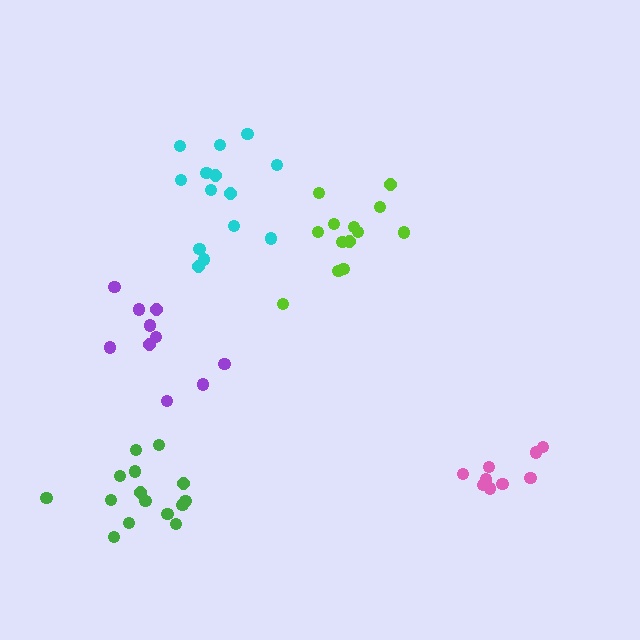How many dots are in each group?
Group 1: 13 dots, Group 2: 14 dots, Group 3: 9 dots, Group 4: 15 dots, Group 5: 10 dots (61 total).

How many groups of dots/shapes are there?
There are 5 groups.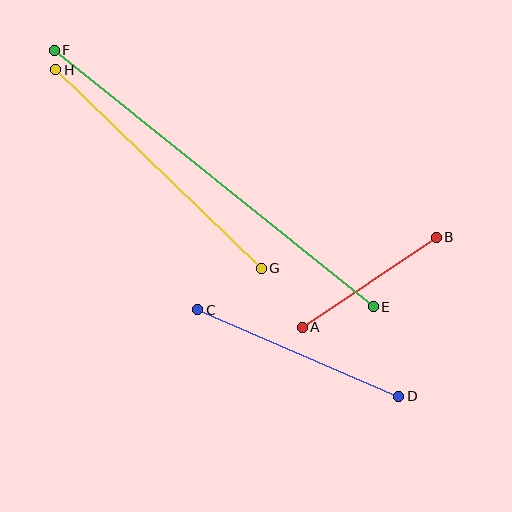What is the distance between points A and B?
The distance is approximately 161 pixels.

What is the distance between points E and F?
The distance is approximately 409 pixels.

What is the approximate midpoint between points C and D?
The midpoint is at approximately (298, 353) pixels.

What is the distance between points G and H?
The distance is approximately 286 pixels.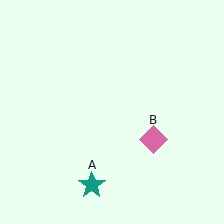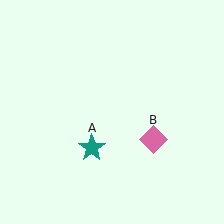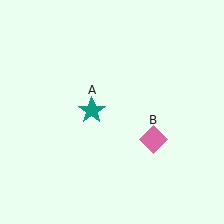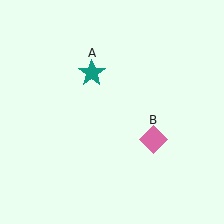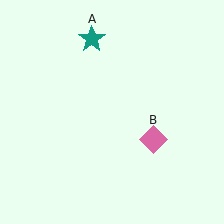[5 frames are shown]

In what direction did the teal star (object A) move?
The teal star (object A) moved up.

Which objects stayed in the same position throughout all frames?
Pink diamond (object B) remained stationary.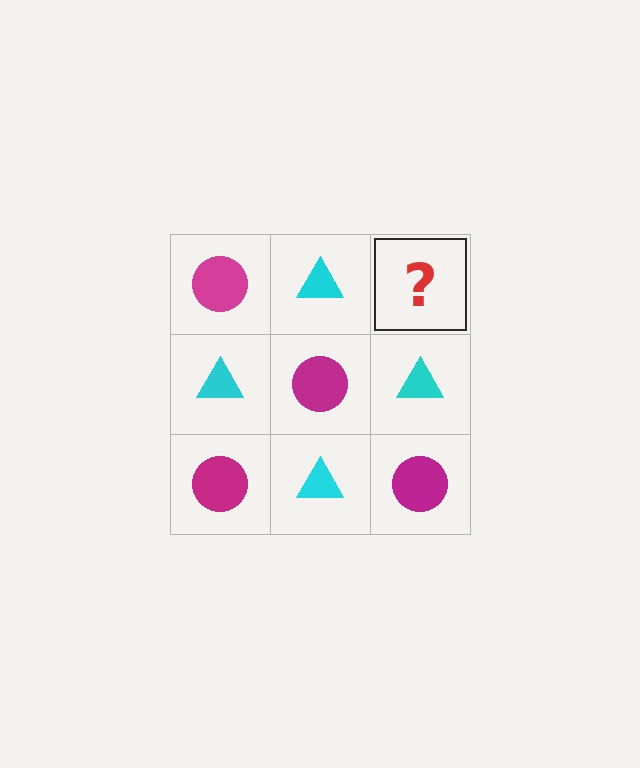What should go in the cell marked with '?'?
The missing cell should contain a magenta circle.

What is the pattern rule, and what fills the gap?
The rule is that it alternates magenta circle and cyan triangle in a checkerboard pattern. The gap should be filled with a magenta circle.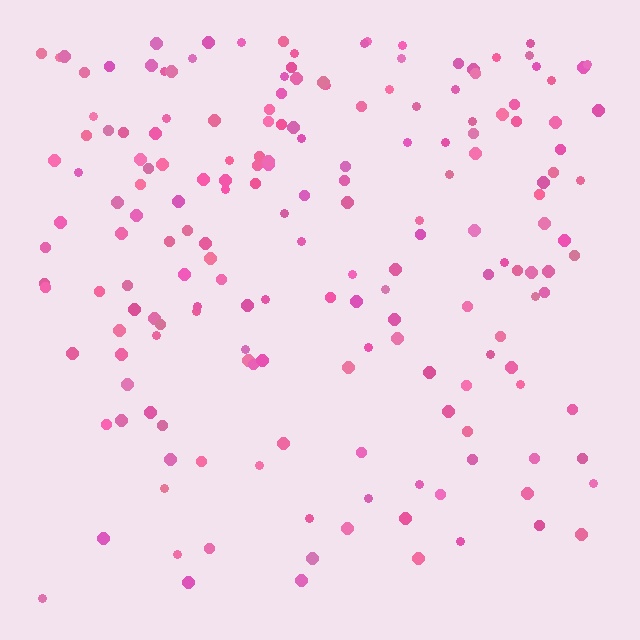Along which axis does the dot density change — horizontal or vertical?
Vertical.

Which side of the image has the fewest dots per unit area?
The bottom.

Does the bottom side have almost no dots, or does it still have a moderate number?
Still a moderate number, just noticeably fewer than the top.